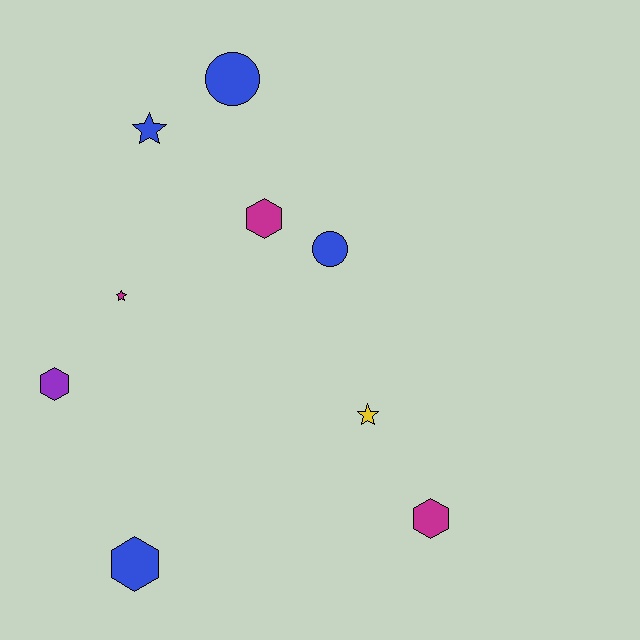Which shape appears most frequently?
Hexagon, with 4 objects.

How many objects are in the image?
There are 9 objects.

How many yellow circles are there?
There are no yellow circles.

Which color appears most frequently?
Blue, with 4 objects.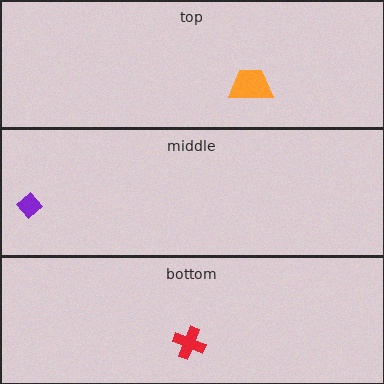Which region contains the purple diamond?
The middle region.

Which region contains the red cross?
The bottom region.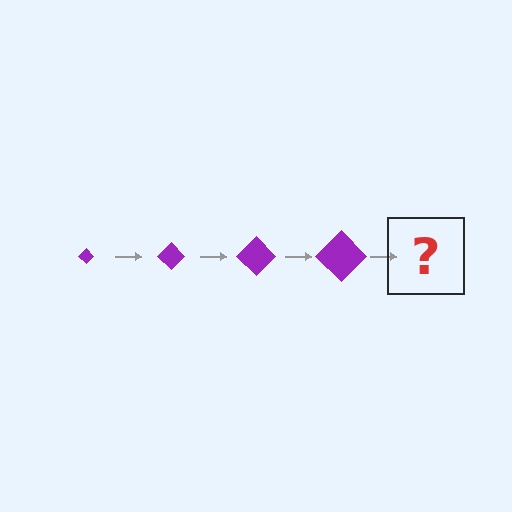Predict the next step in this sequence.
The next step is a purple diamond, larger than the previous one.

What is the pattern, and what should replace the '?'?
The pattern is that the diamond gets progressively larger each step. The '?' should be a purple diamond, larger than the previous one.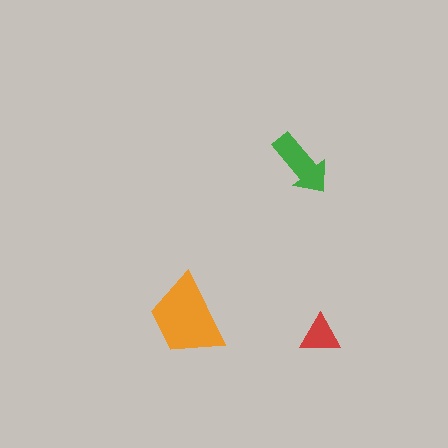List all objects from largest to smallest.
The orange trapezoid, the green arrow, the red triangle.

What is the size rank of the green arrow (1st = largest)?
2nd.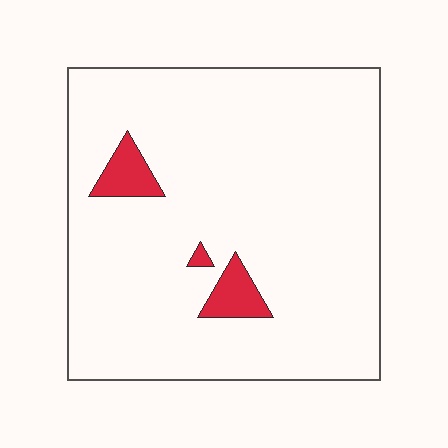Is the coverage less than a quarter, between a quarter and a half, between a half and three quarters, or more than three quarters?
Less than a quarter.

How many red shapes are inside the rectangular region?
3.